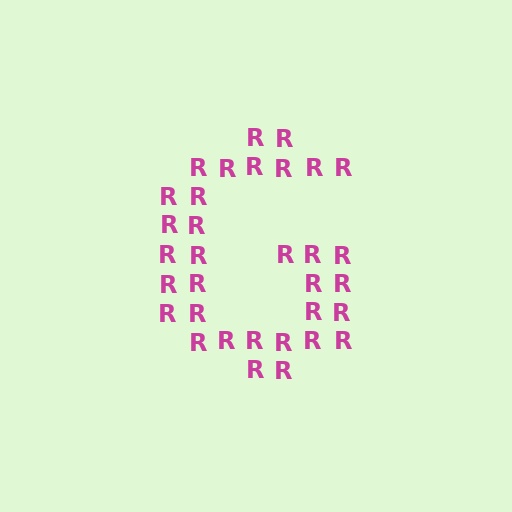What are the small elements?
The small elements are letter R's.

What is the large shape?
The large shape is the letter G.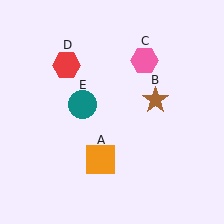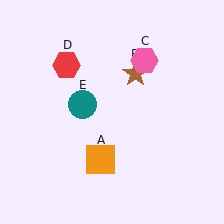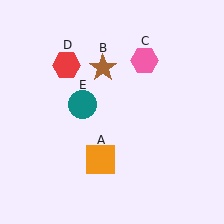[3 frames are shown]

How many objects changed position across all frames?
1 object changed position: brown star (object B).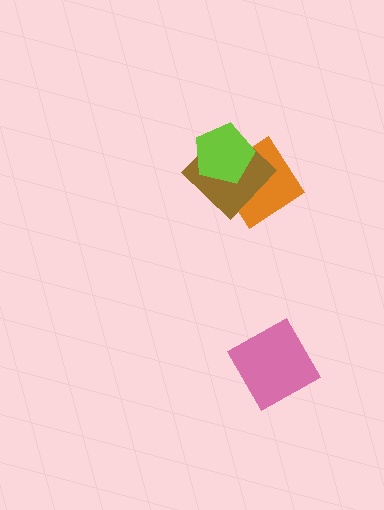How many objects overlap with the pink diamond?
0 objects overlap with the pink diamond.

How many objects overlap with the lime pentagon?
2 objects overlap with the lime pentagon.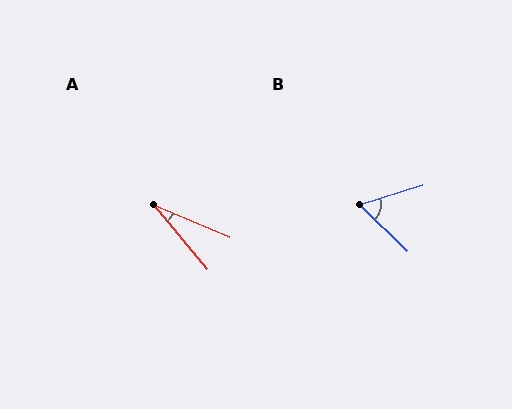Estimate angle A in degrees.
Approximately 27 degrees.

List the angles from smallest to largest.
A (27°), B (62°).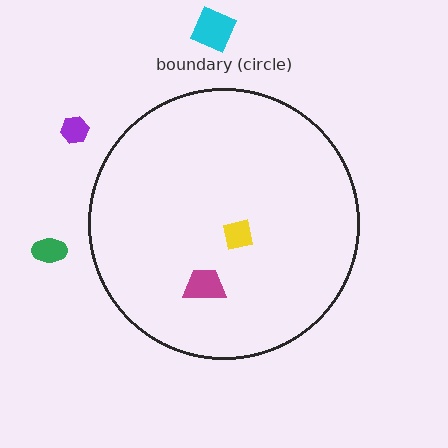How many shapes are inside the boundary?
2 inside, 3 outside.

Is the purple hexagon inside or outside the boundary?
Outside.